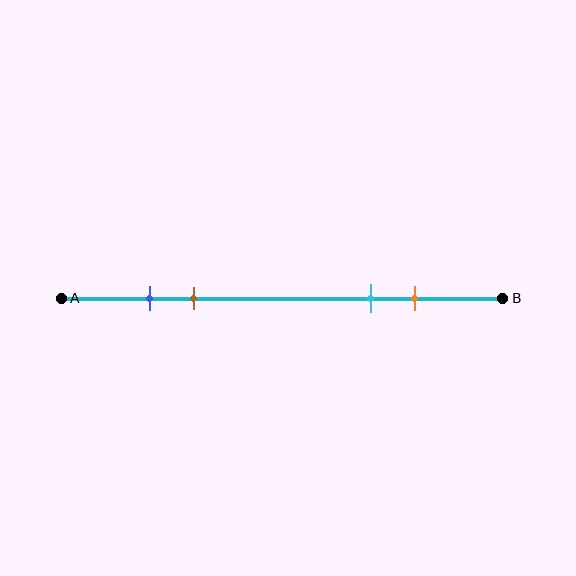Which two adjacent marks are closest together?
The blue and brown marks are the closest adjacent pair.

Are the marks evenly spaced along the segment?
No, the marks are not evenly spaced.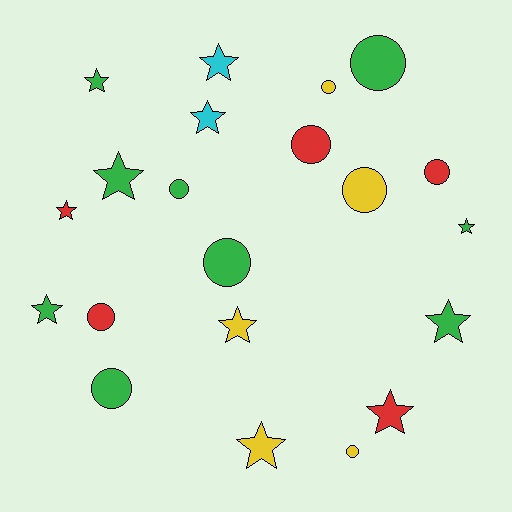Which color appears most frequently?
Green, with 9 objects.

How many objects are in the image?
There are 21 objects.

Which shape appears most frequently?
Star, with 11 objects.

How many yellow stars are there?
There are 2 yellow stars.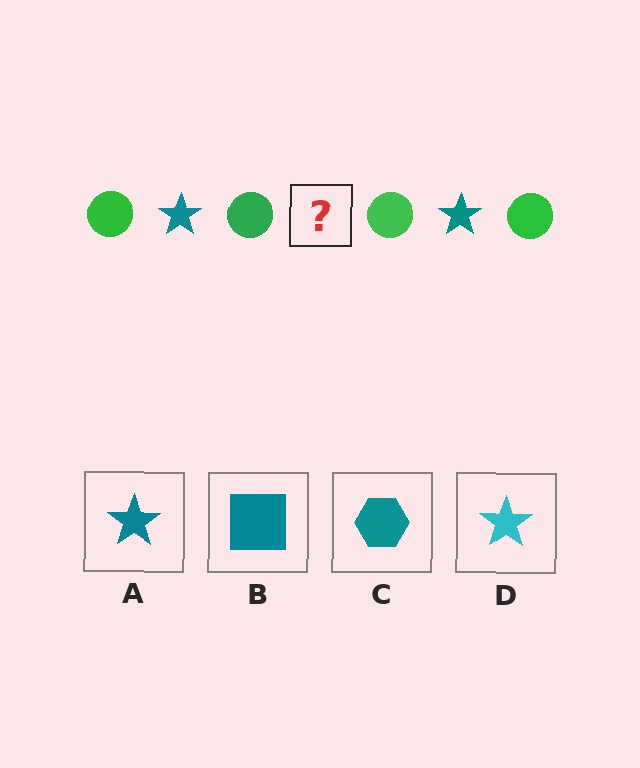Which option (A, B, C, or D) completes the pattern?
A.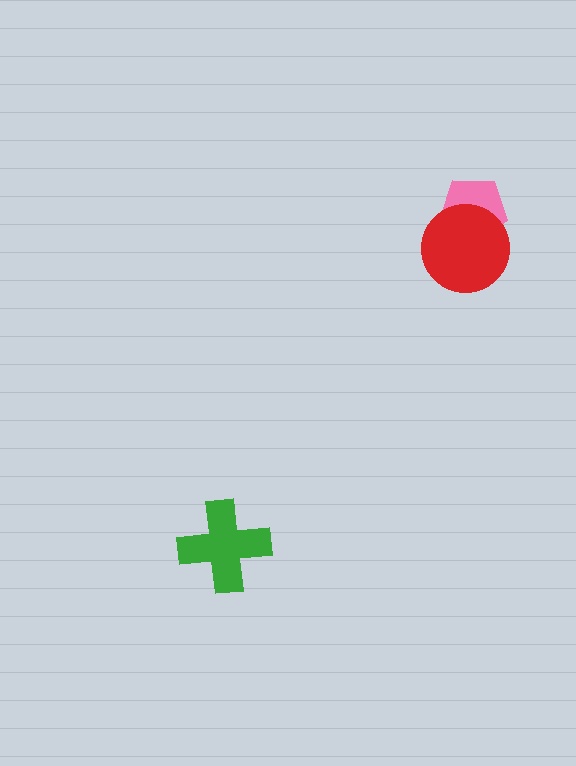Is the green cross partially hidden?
No, no other shape covers it.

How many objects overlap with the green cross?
0 objects overlap with the green cross.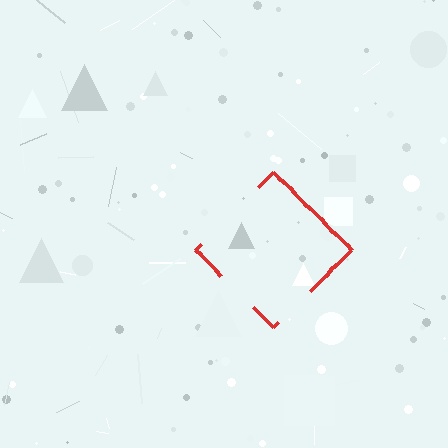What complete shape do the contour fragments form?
The contour fragments form a diamond.